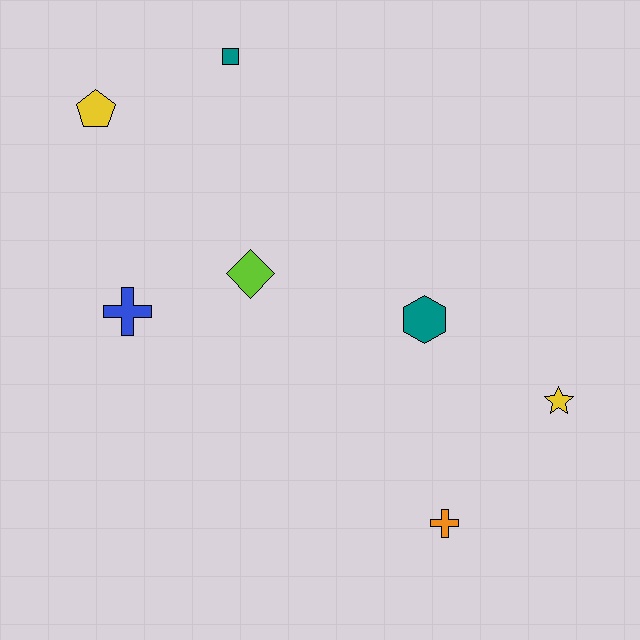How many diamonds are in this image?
There is 1 diamond.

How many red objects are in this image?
There are no red objects.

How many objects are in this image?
There are 7 objects.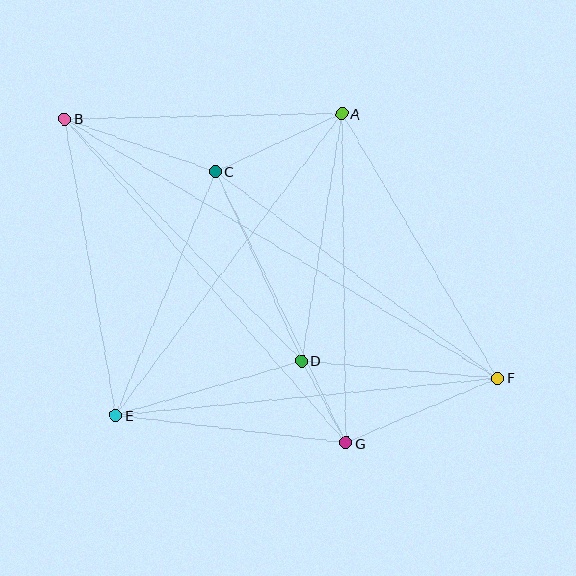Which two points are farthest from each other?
Points B and F are farthest from each other.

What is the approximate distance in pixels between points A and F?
The distance between A and F is approximately 307 pixels.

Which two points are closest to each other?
Points D and G are closest to each other.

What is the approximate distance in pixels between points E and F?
The distance between E and F is approximately 383 pixels.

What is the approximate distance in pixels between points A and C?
The distance between A and C is approximately 139 pixels.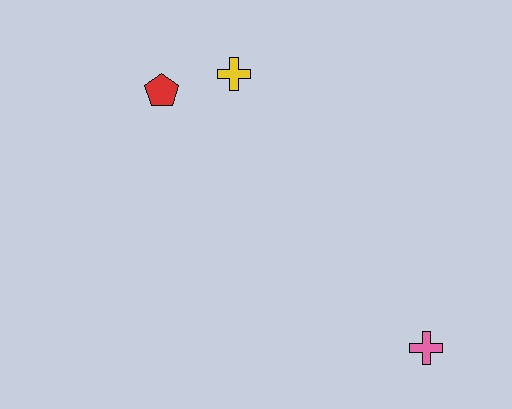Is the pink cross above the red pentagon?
No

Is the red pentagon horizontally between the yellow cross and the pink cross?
No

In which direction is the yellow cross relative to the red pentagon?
The yellow cross is to the right of the red pentagon.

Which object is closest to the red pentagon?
The yellow cross is closest to the red pentagon.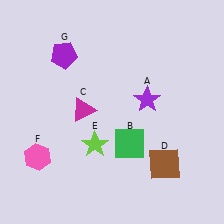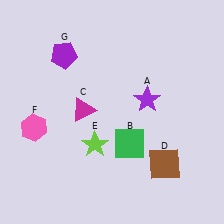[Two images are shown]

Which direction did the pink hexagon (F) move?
The pink hexagon (F) moved up.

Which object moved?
The pink hexagon (F) moved up.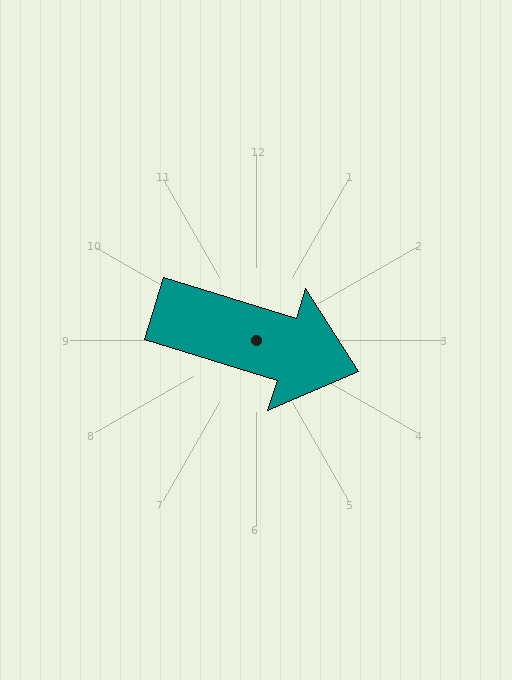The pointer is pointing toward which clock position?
Roughly 4 o'clock.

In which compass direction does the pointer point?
East.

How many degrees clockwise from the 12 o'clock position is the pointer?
Approximately 107 degrees.